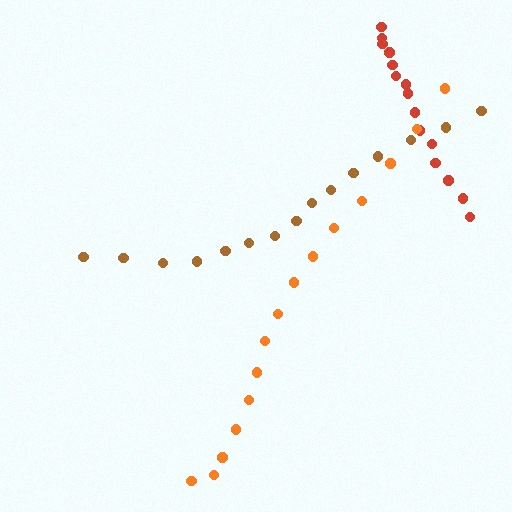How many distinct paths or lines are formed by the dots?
There are 3 distinct paths.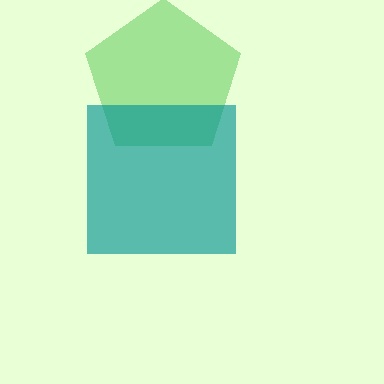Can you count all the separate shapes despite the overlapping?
Yes, there are 2 separate shapes.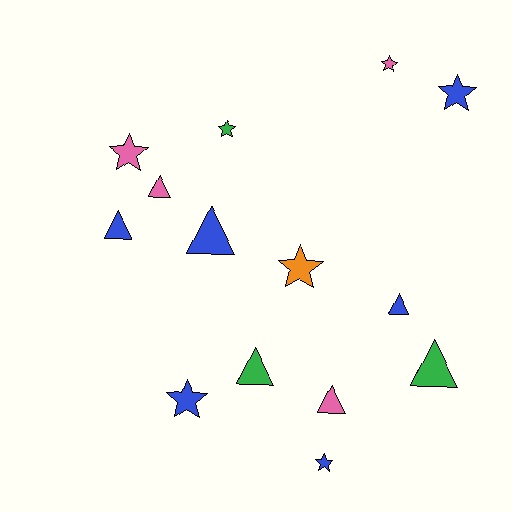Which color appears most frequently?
Blue, with 6 objects.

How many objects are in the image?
There are 14 objects.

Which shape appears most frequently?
Triangle, with 7 objects.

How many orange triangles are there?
There are no orange triangles.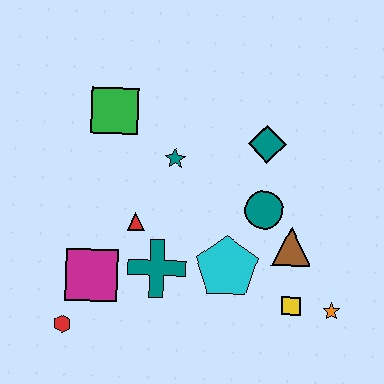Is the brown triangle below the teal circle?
Yes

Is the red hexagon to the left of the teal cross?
Yes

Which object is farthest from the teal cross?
The orange star is farthest from the teal cross.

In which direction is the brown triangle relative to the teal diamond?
The brown triangle is below the teal diamond.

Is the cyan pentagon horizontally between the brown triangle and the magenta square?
Yes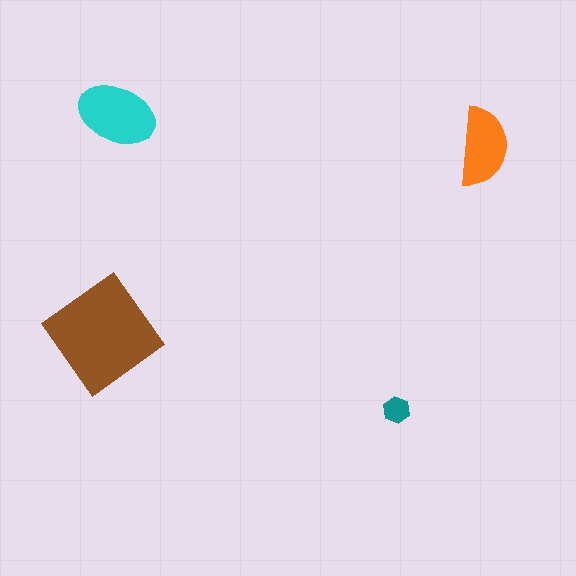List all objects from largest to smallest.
The brown diamond, the cyan ellipse, the orange semicircle, the teal hexagon.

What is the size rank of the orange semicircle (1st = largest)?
3rd.